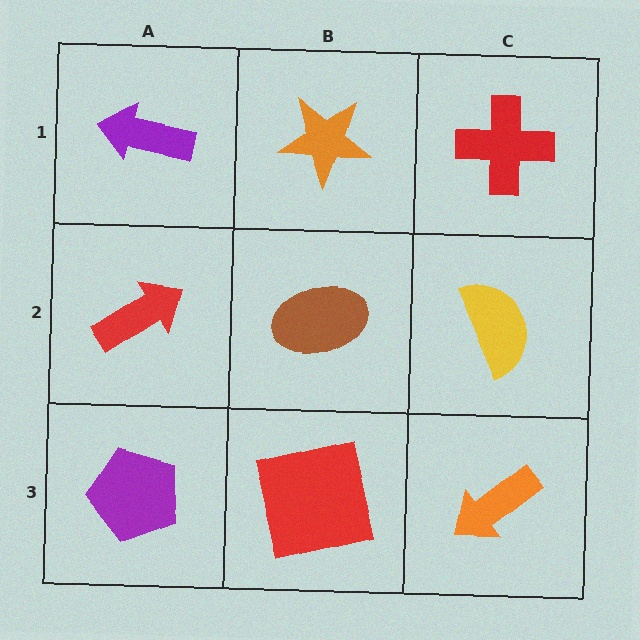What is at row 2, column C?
A yellow semicircle.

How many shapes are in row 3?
3 shapes.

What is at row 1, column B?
An orange star.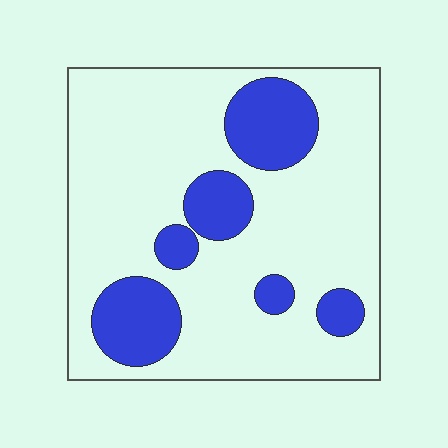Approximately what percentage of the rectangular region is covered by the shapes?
Approximately 25%.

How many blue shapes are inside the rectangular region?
6.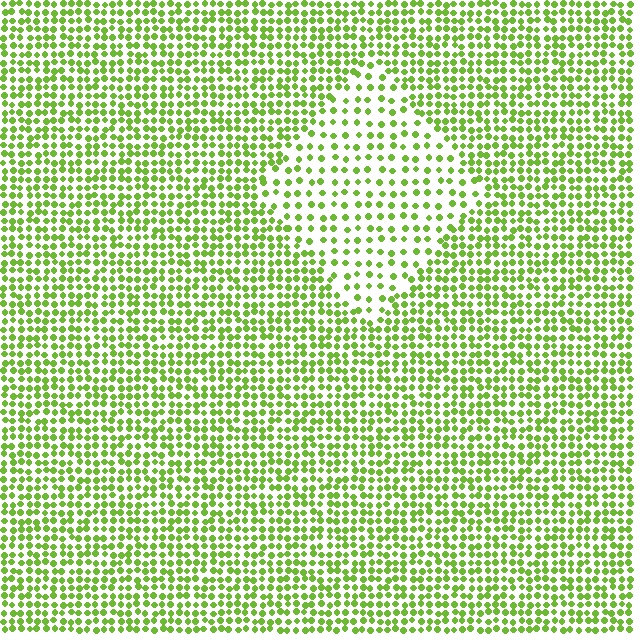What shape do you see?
I see a diamond.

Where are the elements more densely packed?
The elements are more densely packed outside the diamond boundary.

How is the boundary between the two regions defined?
The boundary is defined by a change in element density (approximately 2.0x ratio). All elements are the same color, size, and shape.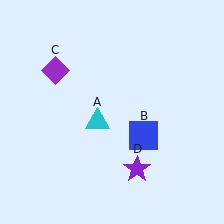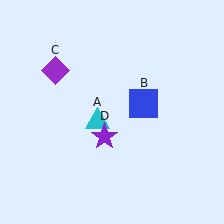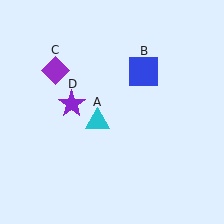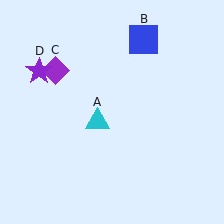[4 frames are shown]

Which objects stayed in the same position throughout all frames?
Cyan triangle (object A) and purple diamond (object C) remained stationary.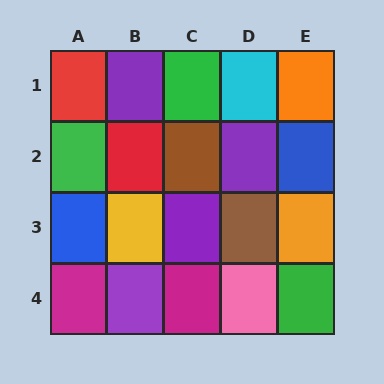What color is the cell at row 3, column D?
Brown.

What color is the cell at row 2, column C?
Brown.